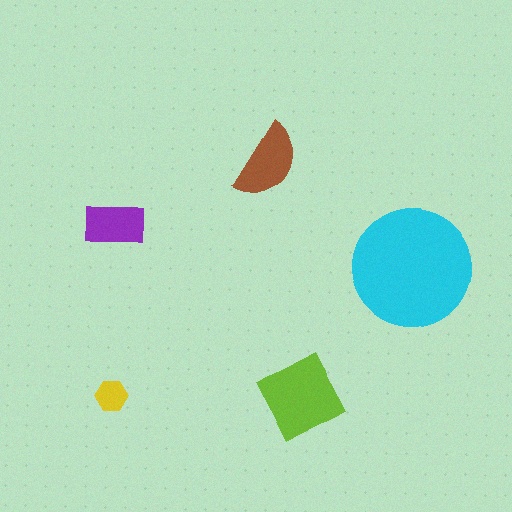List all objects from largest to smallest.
The cyan circle, the lime diamond, the brown semicircle, the purple rectangle, the yellow hexagon.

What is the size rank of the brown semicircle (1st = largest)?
3rd.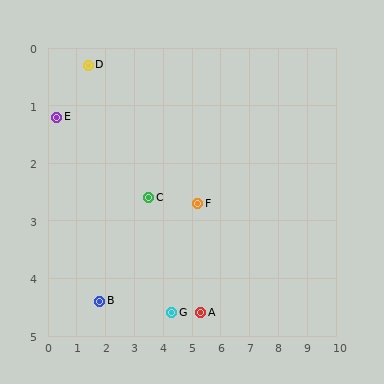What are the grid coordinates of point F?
Point F is at approximately (5.2, 2.7).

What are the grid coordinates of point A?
Point A is at approximately (5.3, 4.6).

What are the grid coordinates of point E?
Point E is at approximately (0.3, 1.2).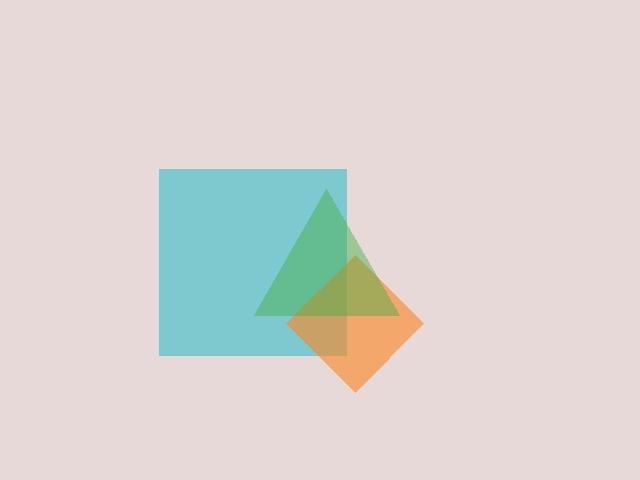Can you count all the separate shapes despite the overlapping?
Yes, there are 3 separate shapes.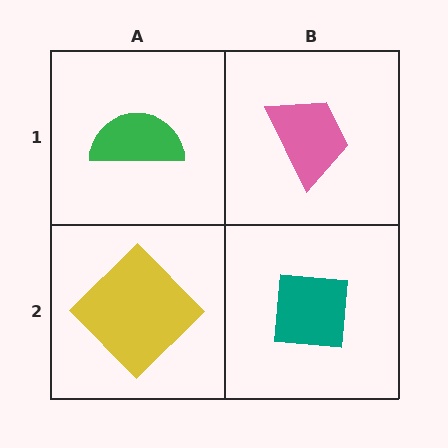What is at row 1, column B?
A pink trapezoid.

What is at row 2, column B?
A teal square.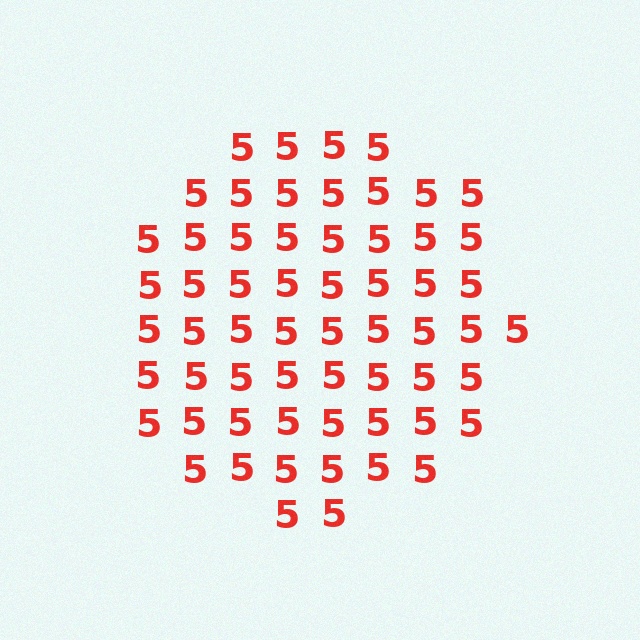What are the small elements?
The small elements are digit 5's.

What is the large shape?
The large shape is a circle.